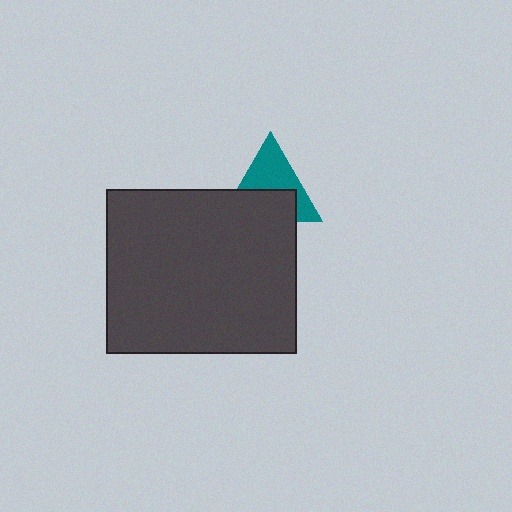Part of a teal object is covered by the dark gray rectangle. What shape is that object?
It is a triangle.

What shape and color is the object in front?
The object in front is a dark gray rectangle.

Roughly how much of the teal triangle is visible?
About half of it is visible (roughly 53%).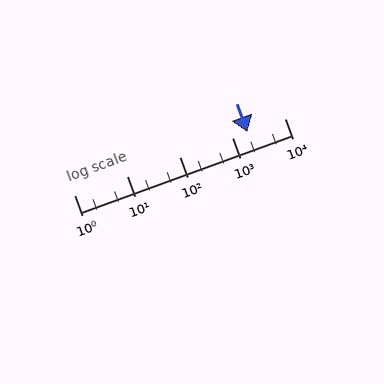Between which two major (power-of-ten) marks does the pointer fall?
The pointer is between 1000 and 10000.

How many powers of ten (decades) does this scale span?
The scale spans 4 decades, from 1 to 10000.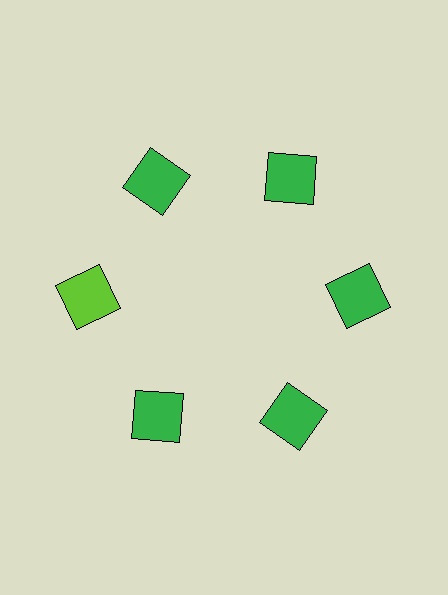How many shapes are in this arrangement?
There are 6 shapes arranged in a ring pattern.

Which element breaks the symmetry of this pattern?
The lime square at roughly the 9 o'clock position breaks the symmetry. All other shapes are green squares.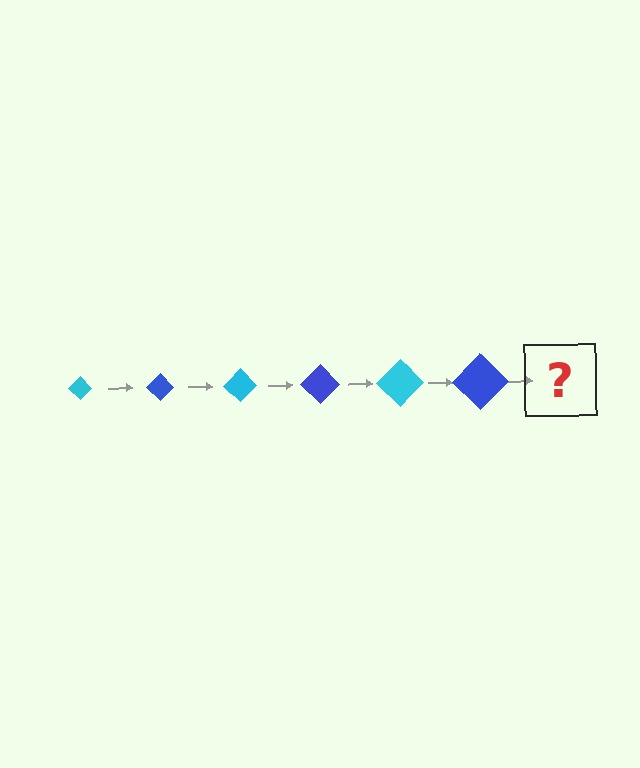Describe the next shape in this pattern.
It should be a cyan diamond, larger than the previous one.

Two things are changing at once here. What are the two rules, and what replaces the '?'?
The two rules are that the diamond grows larger each step and the color cycles through cyan and blue. The '?' should be a cyan diamond, larger than the previous one.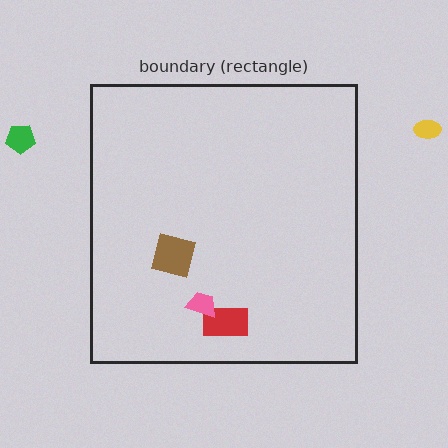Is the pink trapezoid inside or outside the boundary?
Inside.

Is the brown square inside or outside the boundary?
Inside.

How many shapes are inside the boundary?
3 inside, 2 outside.